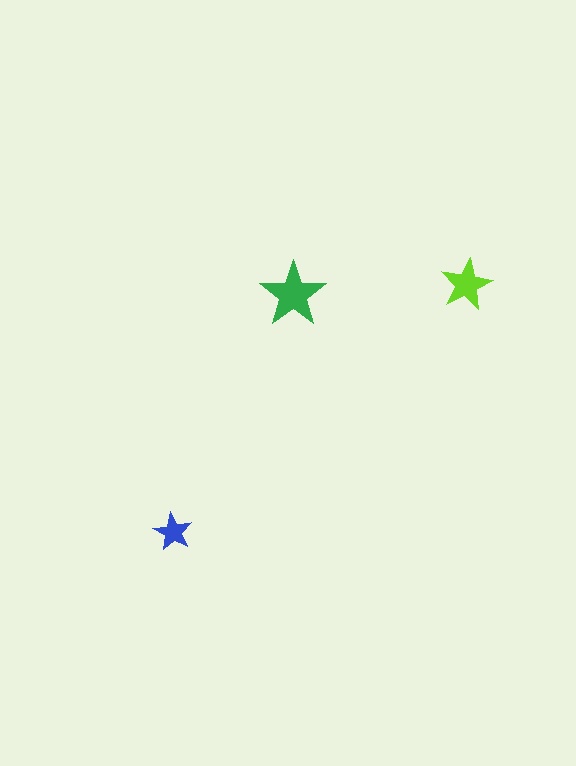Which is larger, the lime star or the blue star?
The lime one.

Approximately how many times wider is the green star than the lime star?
About 1.5 times wider.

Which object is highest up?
The lime star is topmost.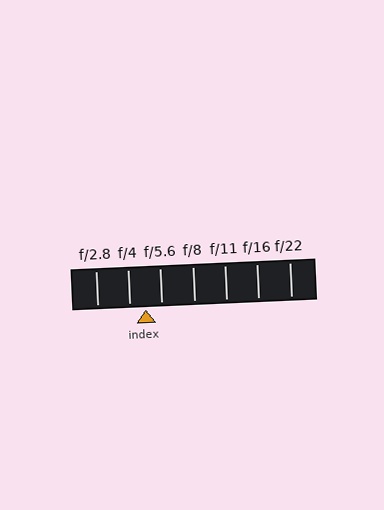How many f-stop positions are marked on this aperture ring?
There are 7 f-stop positions marked.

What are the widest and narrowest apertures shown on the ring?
The widest aperture shown is f/2.8 and the narrowest is f/22.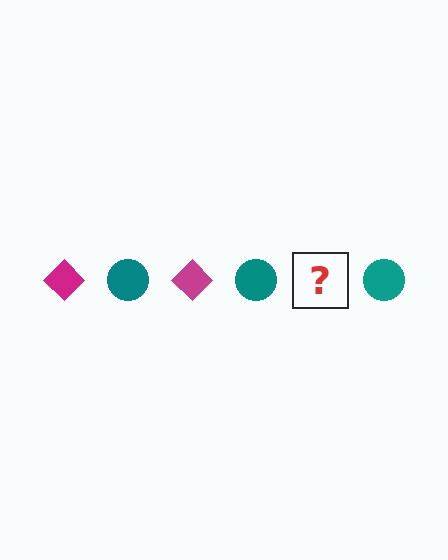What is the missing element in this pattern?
The missing element is a magenta diamond.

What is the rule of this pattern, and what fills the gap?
The rule is that the pattern alternates between magenta diamond and teal circle. The gap should be filled with a magenta diamond.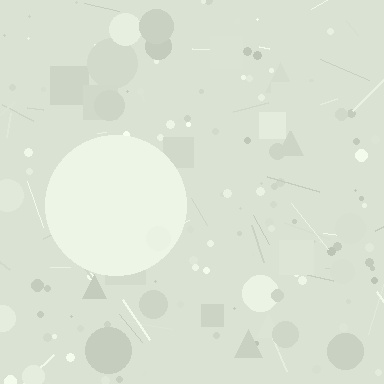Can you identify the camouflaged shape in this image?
The camouflaged shape is a circle.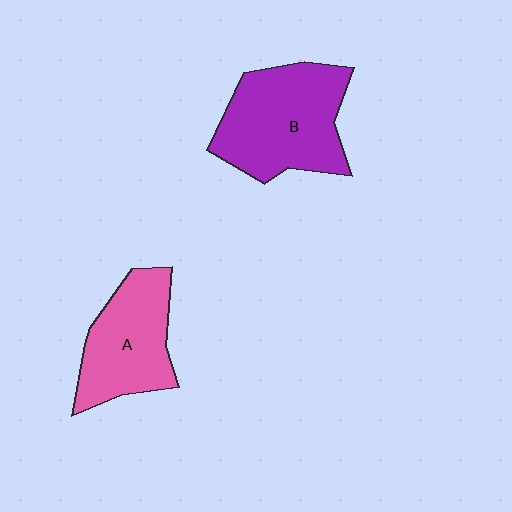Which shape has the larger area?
Shape B (purple).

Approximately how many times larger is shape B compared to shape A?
Approximately 1.3 times.